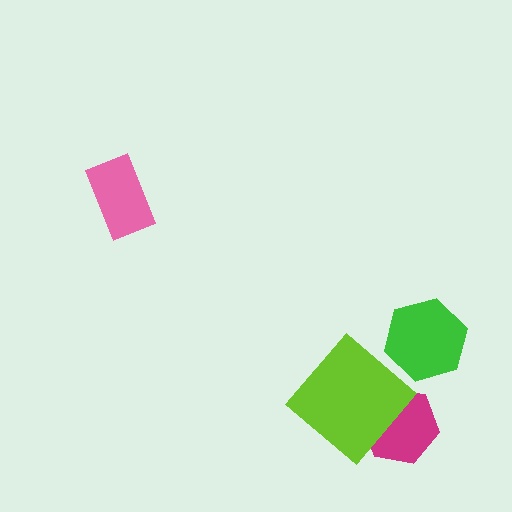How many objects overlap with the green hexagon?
0 objects overlap with the green hexagon.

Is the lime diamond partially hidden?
No, no other shape covers it.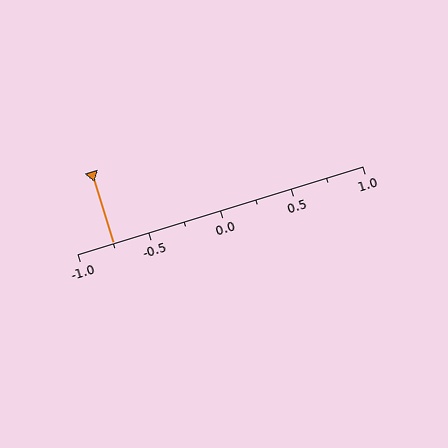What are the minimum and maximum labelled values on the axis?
The axis runs from -1.0 to 1.0.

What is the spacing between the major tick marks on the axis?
The major ticks are spaced 0.5 apart.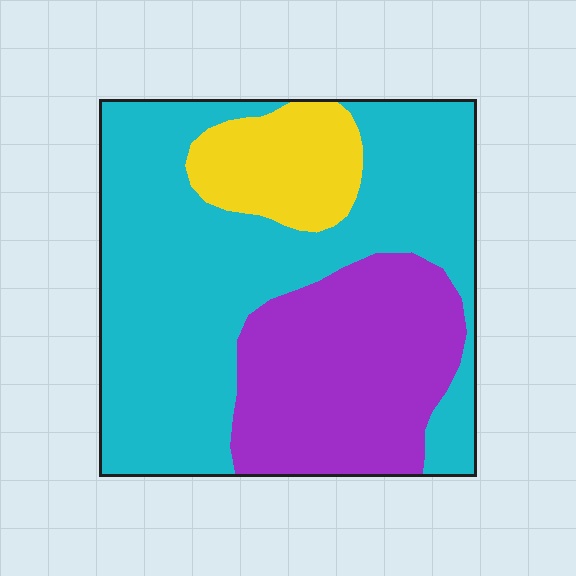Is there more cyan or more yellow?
Cyan.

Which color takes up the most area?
Cyan, at roughly 60%.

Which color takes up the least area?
Yellow, at roughly 10%.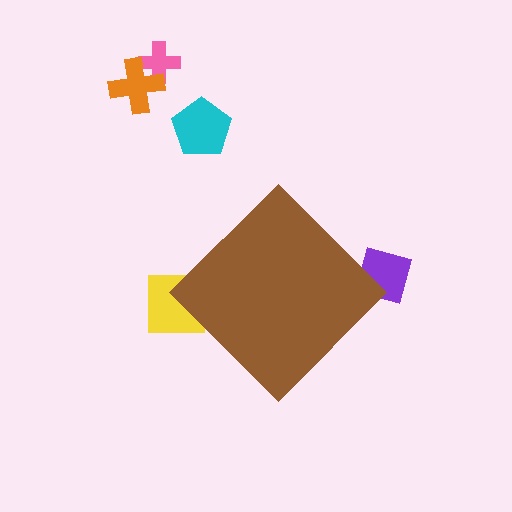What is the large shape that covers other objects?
A brown diamond.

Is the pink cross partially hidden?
No, the pink cross is fully visible.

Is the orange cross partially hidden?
No, the orange cross is fully visible.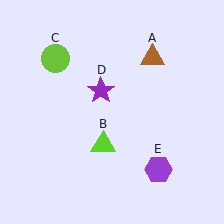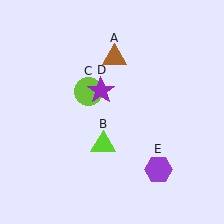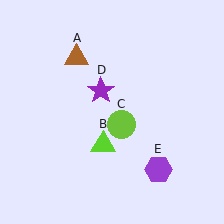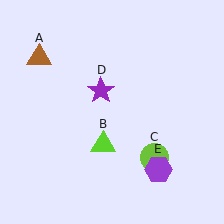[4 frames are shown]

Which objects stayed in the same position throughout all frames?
Lime triangle (object B) and purple star (object D) and purple hexagon (object E) remained stationary.